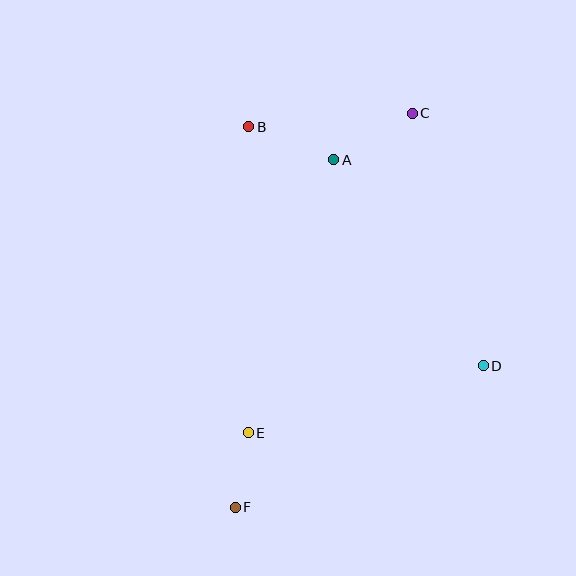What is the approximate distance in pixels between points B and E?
The distance between B and E is approximately 306 pixels.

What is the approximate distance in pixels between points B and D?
The distance between B and D is approximately 335 pixels.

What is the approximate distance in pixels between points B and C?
The distance between B and C is approximately 164 pixels.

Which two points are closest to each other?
Points E and F are closest to each other.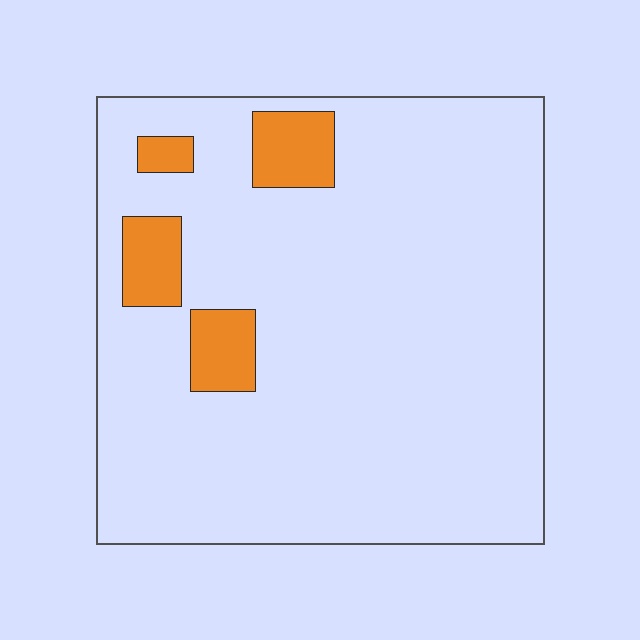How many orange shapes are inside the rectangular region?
4.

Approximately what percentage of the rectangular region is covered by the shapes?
Approximately 10%.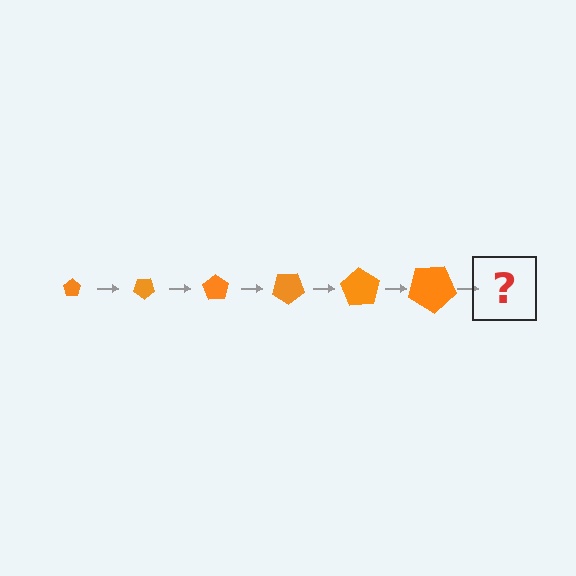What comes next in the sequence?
The next element should be a pentagon, larger than the previous one and rotated 210 degrees from the start.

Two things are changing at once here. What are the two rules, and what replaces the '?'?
The two rules are that the pentagon grows larger each step and it rotates 35 degrees each step. The '?' should be a pentagon, larger than the previous one and rotated 210 degrees from the start.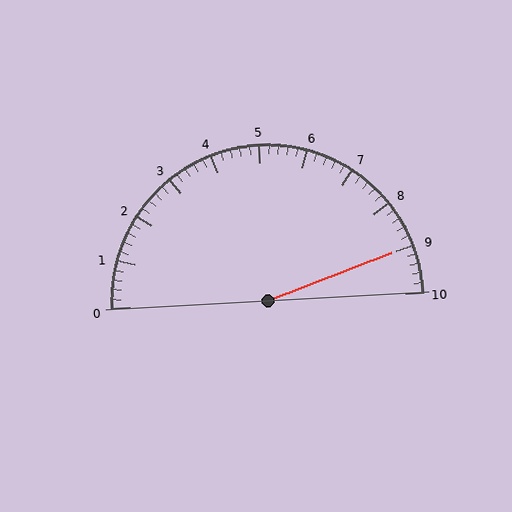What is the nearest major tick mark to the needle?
The nearest major tick mark is 9.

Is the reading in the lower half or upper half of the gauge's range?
The reading is in the upper half of the range (0 to 10).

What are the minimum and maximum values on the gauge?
The gauge ranges from 0 to 10.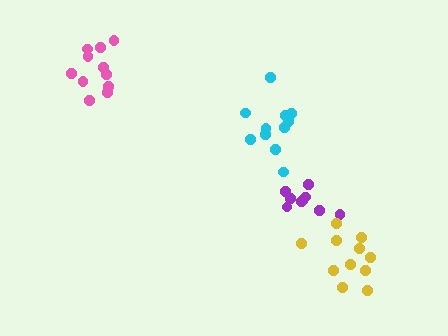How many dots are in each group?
Group 1: 9 dots, Group 2: 11 dots, Group 3: 11 dots, Group 4: 11 dots (42 total).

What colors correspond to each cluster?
The clusters are colored: purple, pink, yellow, cyan.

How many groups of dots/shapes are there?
There are 4 groups.